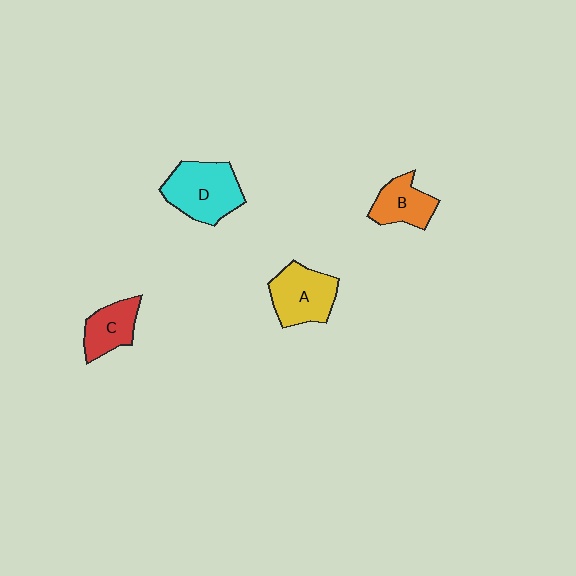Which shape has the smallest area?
Shape B (orange).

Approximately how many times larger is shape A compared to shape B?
Approximately 1.4 times.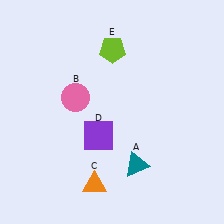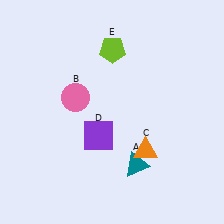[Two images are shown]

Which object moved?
The orange triangle (C) moved right.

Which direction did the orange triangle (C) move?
The orange triangle (C) moved right.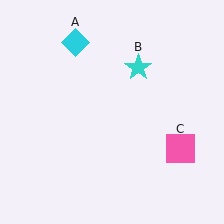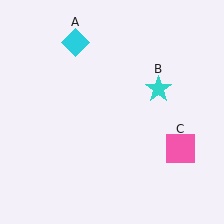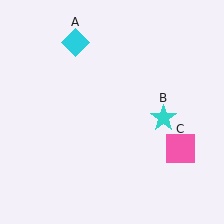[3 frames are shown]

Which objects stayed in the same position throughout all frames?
Cyan diamond (object A) and pink square (object C) remained stationary.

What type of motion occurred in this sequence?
The cyan star (object B) rotated clockwise around the center of the scene.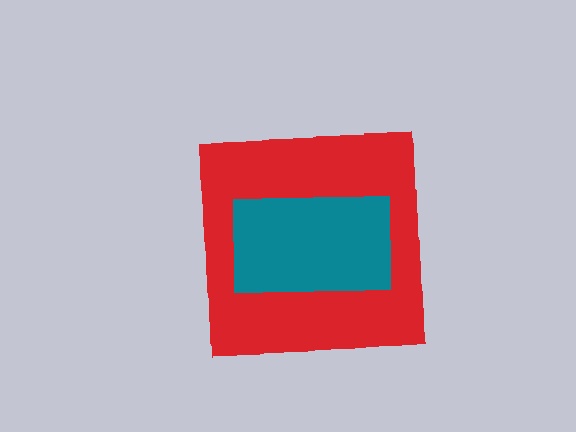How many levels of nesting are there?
2.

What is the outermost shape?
The red square.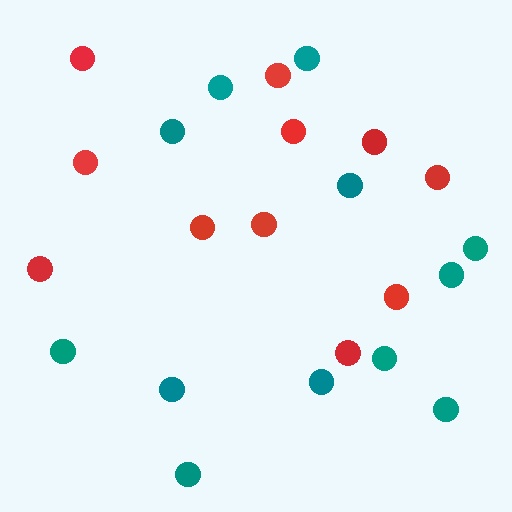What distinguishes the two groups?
There are 2 groups: one group of red circles (11) and one group of teal circles (12).